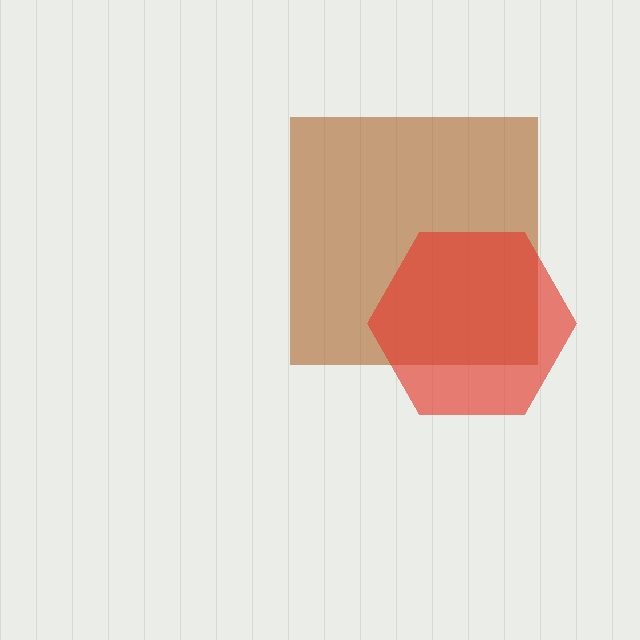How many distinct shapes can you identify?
There are 2 distinct shapes: a brown square, a red hexagon.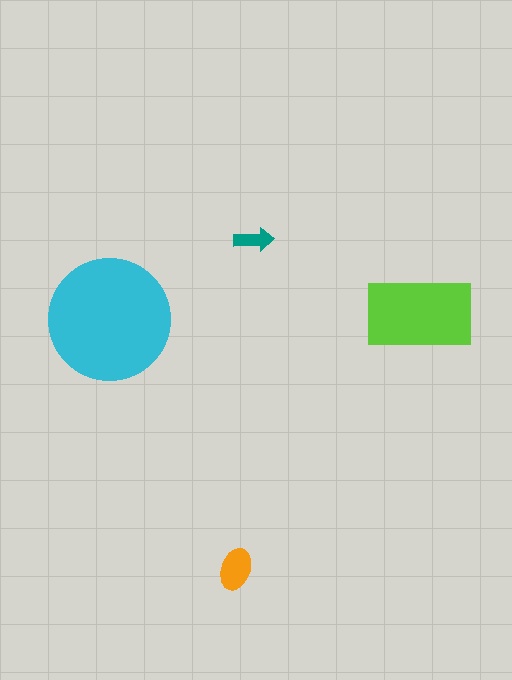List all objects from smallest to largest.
The teal arrow, the orange ellipse, the lime rectangle, the cyan circle.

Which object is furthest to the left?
The cyan circle is leftmost.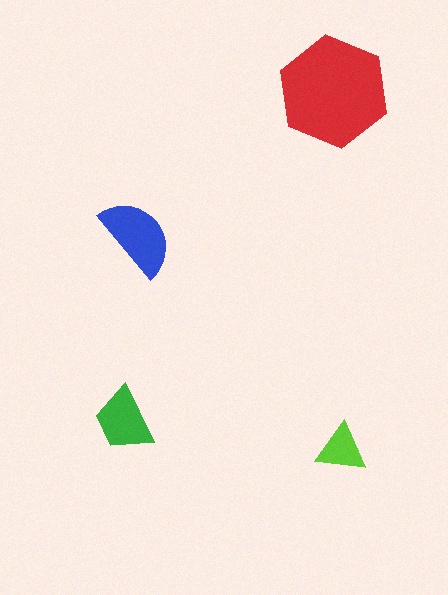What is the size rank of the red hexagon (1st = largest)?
1st.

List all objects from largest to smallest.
The red hexagon, the blue semicircle, the green trapezoid, the lime triangle.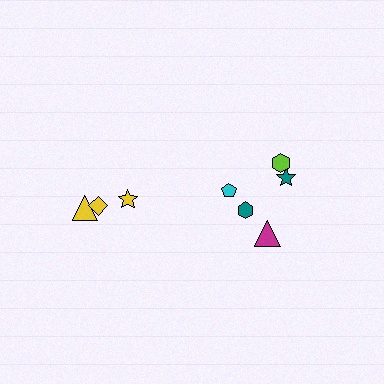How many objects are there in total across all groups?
There are 8 objects.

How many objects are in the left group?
There are 3 objects.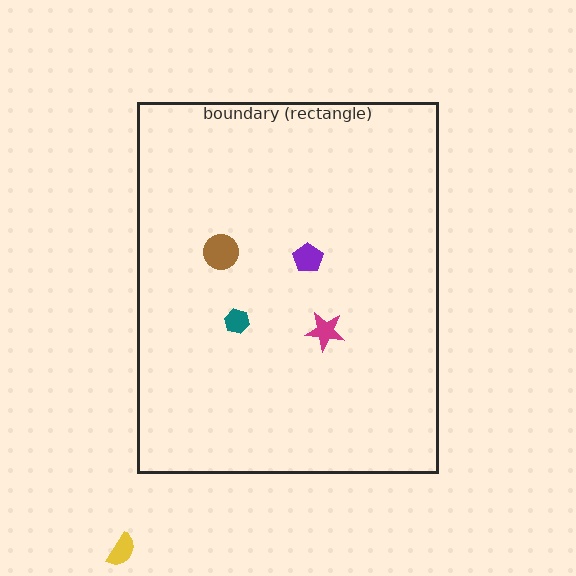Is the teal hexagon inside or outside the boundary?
Inside.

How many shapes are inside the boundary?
4 inside, 1 outside.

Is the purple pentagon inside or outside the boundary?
Inside.